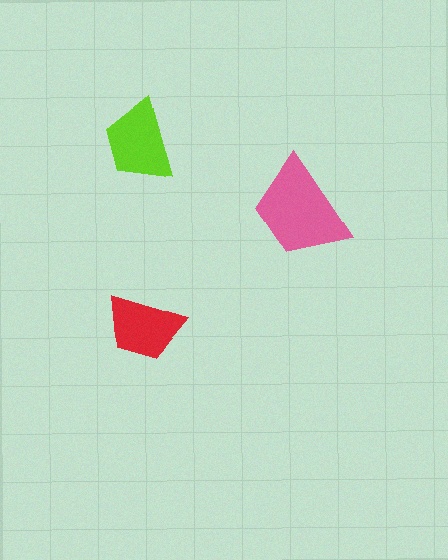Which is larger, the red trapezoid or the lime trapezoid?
The lime one.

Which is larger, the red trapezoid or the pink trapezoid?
The pink one.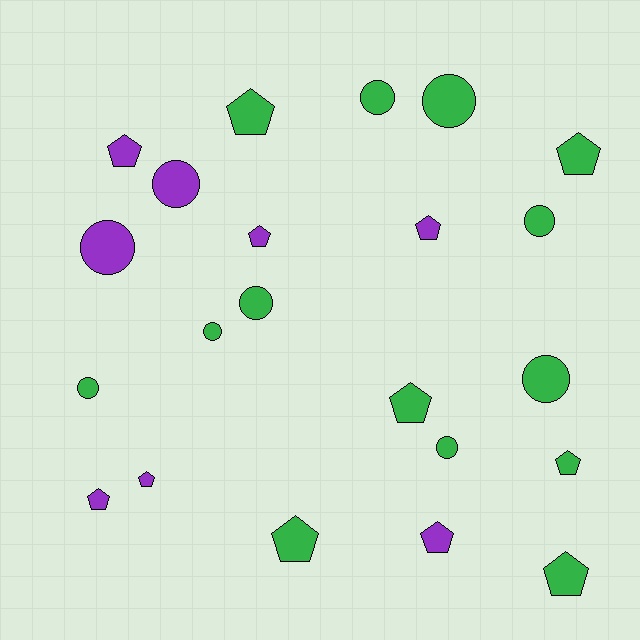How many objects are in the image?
There are 22 objects.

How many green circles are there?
There are 8 green circles.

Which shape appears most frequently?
Pentagon, with 12 objects.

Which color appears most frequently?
Green, with 14 objects.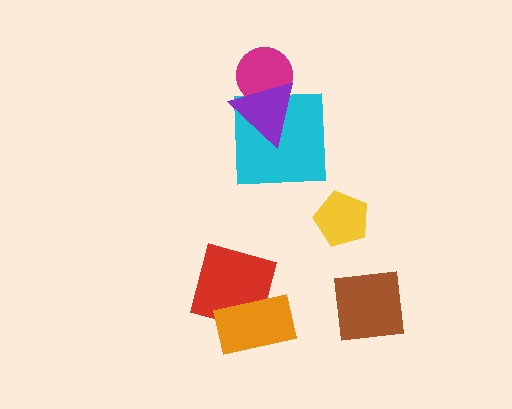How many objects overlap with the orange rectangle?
1 object overlaps with the orange rectangle.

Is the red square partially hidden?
Yes, it is partially covered by another shape.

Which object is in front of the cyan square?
The purple triangle is in front of the cyan square.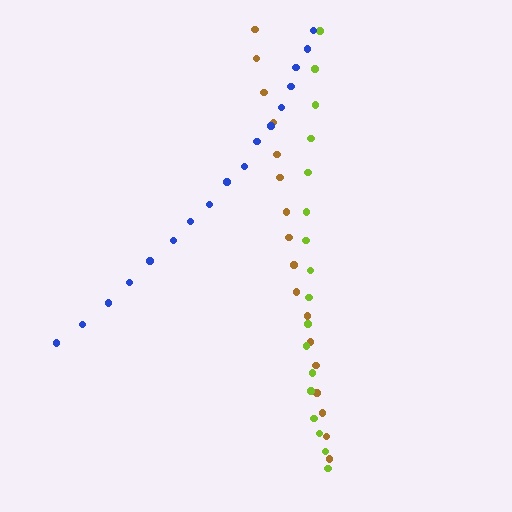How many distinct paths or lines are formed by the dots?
There are 3 distinct paths.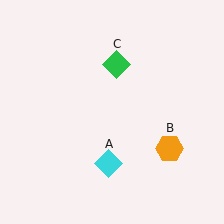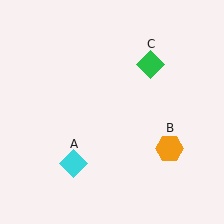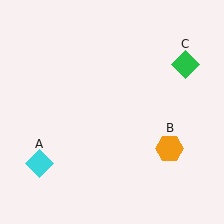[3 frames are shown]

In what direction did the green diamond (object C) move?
The green diamond (object C) moved right.